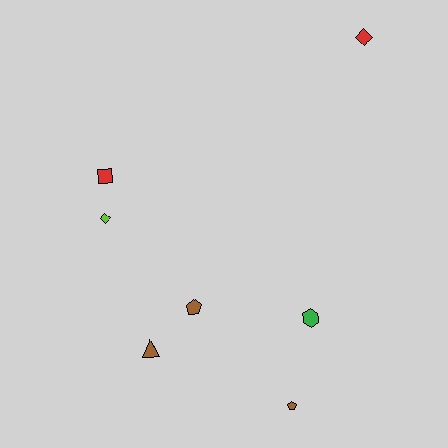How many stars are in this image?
There are no stars.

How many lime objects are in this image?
There is 1 lime object.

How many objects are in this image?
There are 7 objects.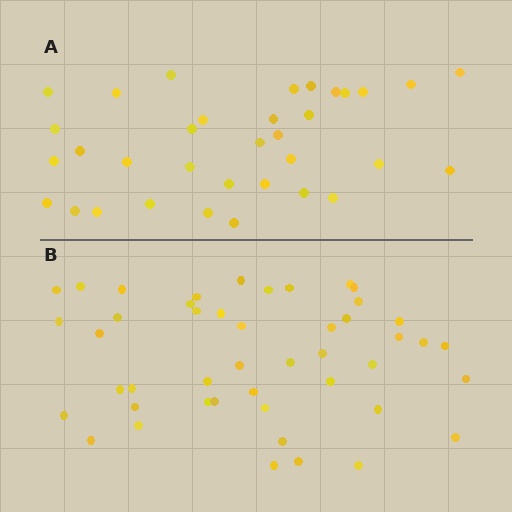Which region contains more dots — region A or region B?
Region B (the bottom region) has more dots.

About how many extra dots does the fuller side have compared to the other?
Region B has roughly 12 or so more dots than region A.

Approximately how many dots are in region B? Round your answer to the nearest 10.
About 50 dots. (The exact count is 46, which rounds to 50.)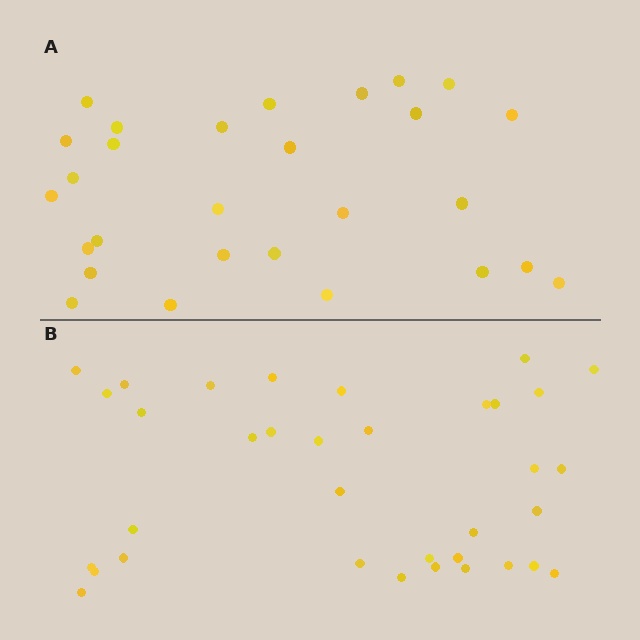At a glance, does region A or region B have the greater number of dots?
Region B (the bottom region) has more dots.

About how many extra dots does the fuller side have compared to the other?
Region B has roughly 8 or so more dots than region A.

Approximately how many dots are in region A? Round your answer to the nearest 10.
About 30 dots. (The exact count is 28, which rounds to 30.)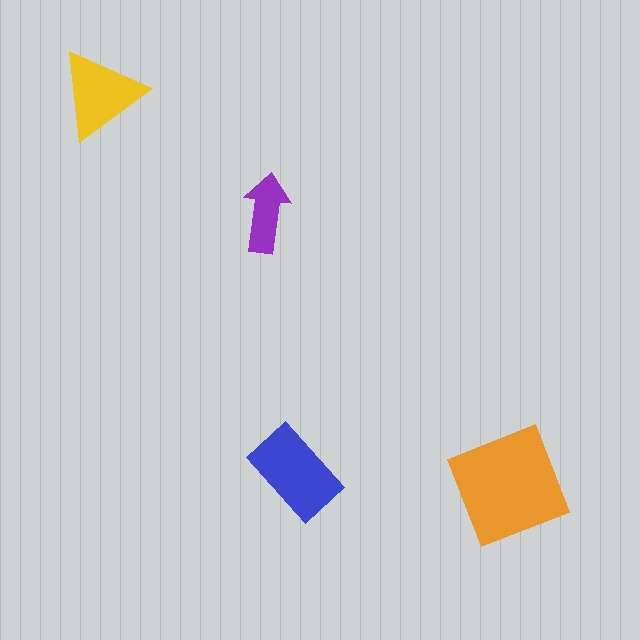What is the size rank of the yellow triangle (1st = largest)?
3rd.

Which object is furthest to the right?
The orange square is rightmost.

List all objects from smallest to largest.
The purple arrow, the yellow triangle, the blue rectangle, the orange square.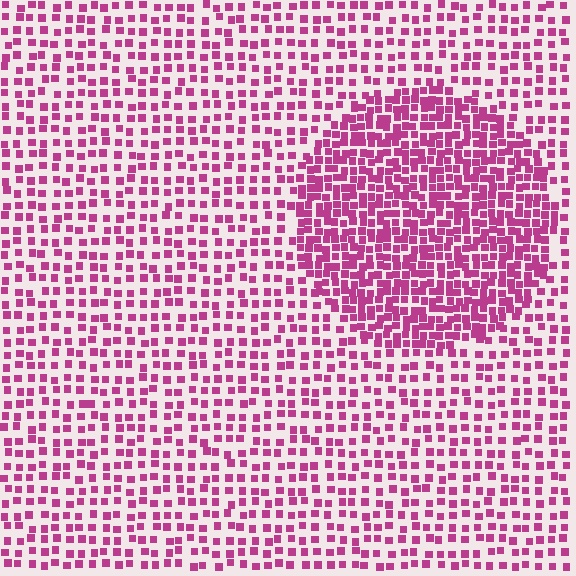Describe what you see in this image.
The image contains small magenta elements arranged at two different densities. A circle-shaped region is visible where the elements are more densely packed than the surrounding area.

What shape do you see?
I see a circle.